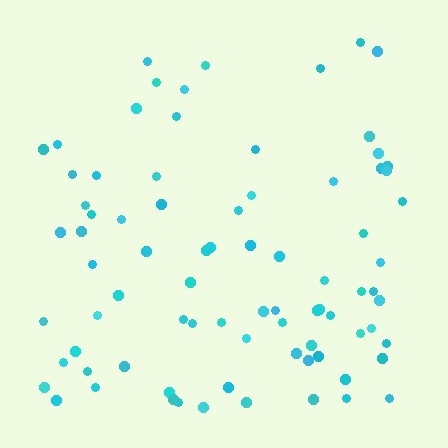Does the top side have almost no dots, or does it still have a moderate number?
Still a moderate number, just noticeably fewer than the bottom.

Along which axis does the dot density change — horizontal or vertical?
Vertical.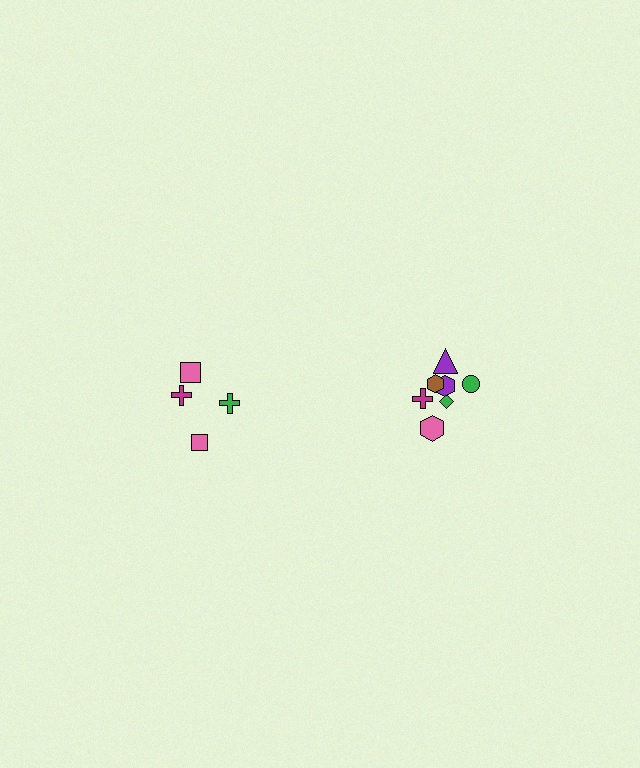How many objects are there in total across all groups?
There are 11 objects.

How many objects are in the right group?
There are 7 objects.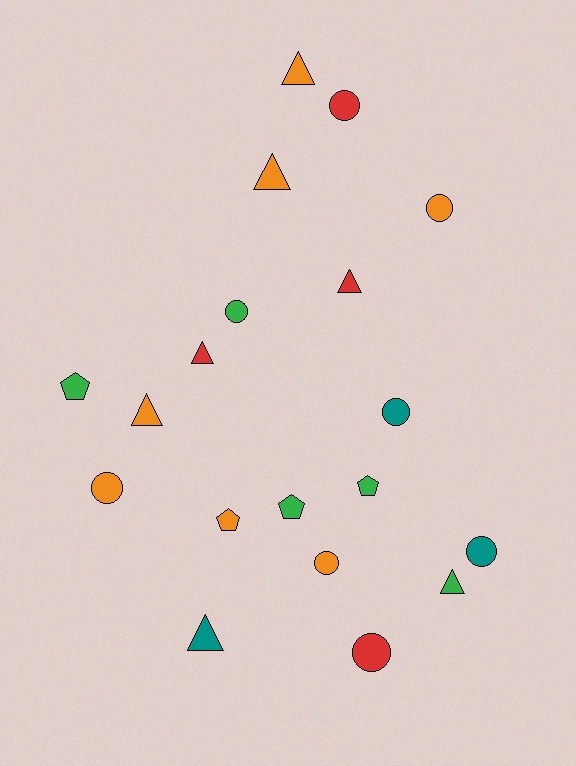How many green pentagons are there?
There are 3 green pentagons.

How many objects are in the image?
There are 19 objects.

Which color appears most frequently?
Orange, with 7 objects.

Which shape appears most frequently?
Circle, with 8 objects.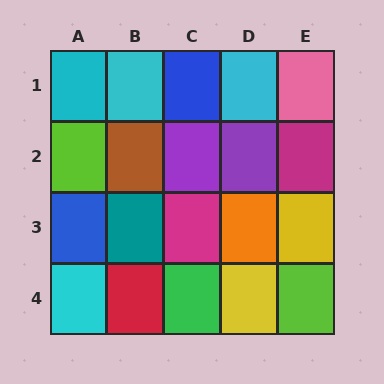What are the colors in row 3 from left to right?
Blue, teal, magenta, orange, yellow.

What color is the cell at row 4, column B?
Red.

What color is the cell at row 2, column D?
Purple.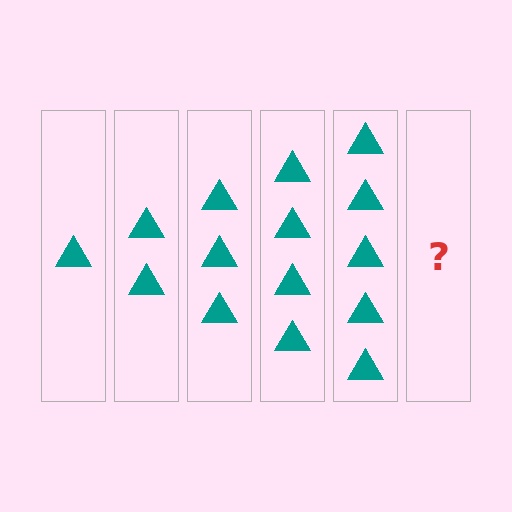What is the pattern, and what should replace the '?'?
The pattern is that each step adds one more triangle. The '?' should be 6 triangles.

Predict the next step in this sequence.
The next step is 6 triangles.